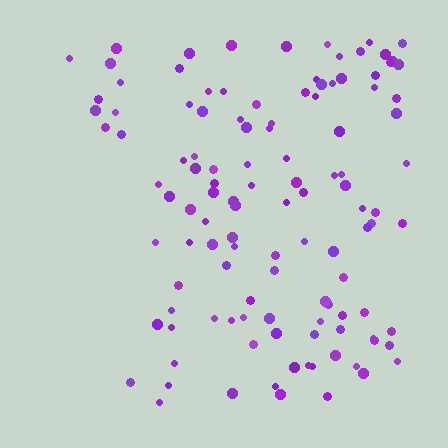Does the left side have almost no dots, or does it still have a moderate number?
Still a moderate number, just noticeably fewer than the right.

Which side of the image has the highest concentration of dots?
The right.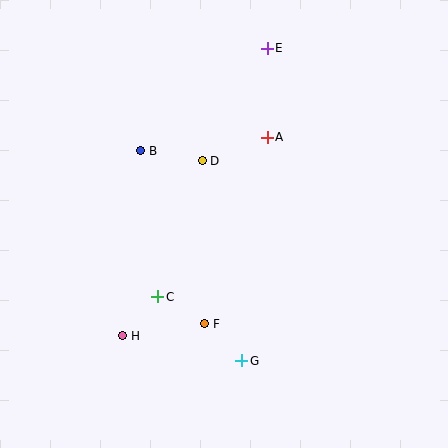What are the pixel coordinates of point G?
Point G is at (242, 361).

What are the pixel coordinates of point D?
Point D is at (202, 161).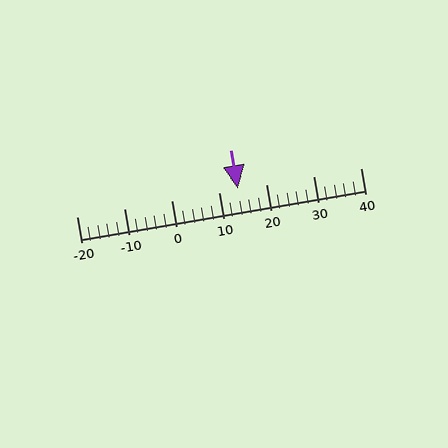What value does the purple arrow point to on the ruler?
The purple arrow points to approximately 14.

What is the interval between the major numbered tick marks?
The major tick marks are spaced 10 units apart.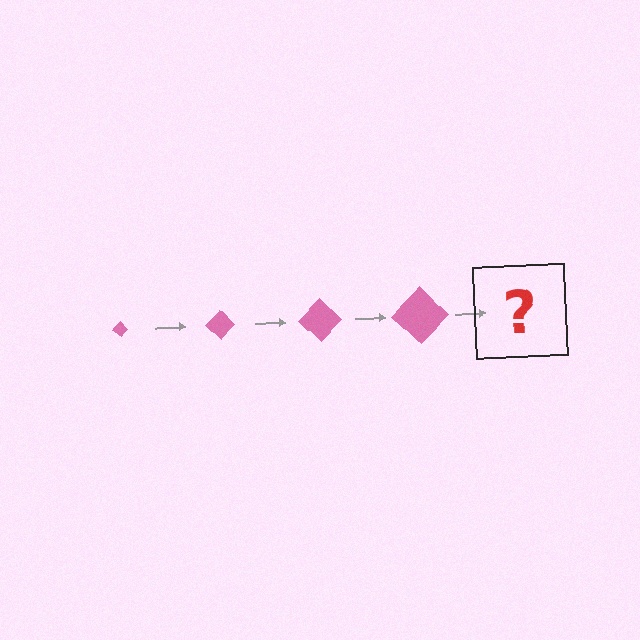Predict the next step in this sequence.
The next step is a pink diamond, larger than the previous one.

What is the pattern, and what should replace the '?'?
The pattern is that the diamond gets progressively larger each step. The '?' should be a pink diamond, larger than the previous one.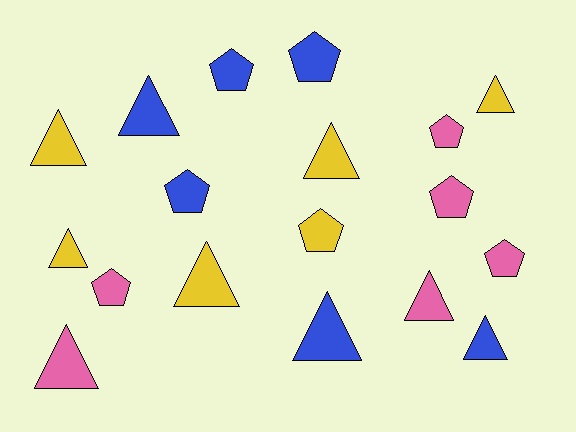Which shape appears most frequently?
Triangle, with 10 objects.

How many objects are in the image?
There are 18 objects.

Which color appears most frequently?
Blue, with 6 objects.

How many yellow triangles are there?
There are 5 yellow triangles.